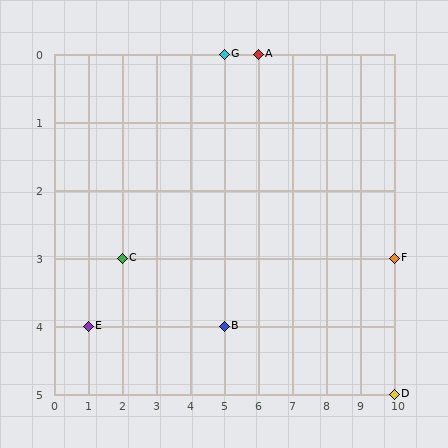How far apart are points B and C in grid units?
Points B and C are 3 columns and 1 row apart (about 3.2 grid units diagonally).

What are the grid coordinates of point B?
Point B is at grid coordinates (5, 4).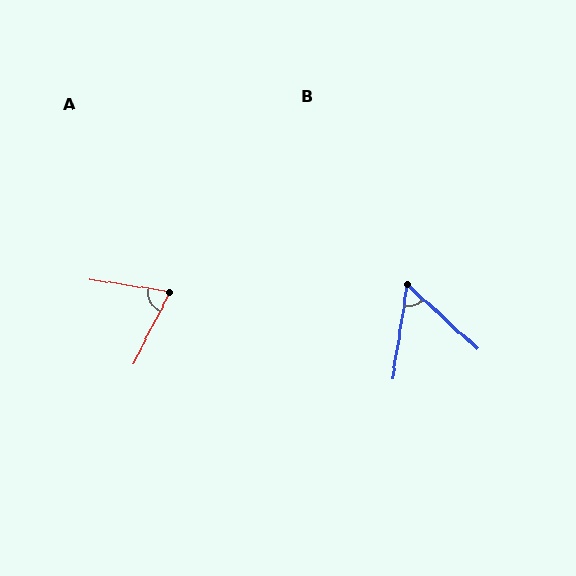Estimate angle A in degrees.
Approximately 71 degrees.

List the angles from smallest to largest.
B (56°), A (71°).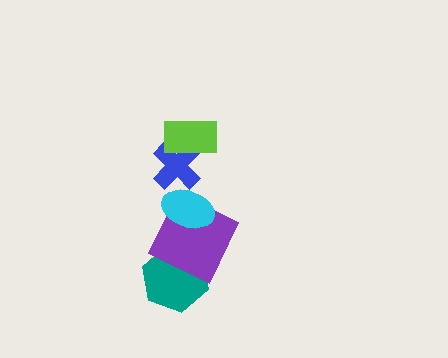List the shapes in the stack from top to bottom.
From top to bottom: the lime rectangle, the blue cross, the cyan ellipse, the purple square, the teal hexagon.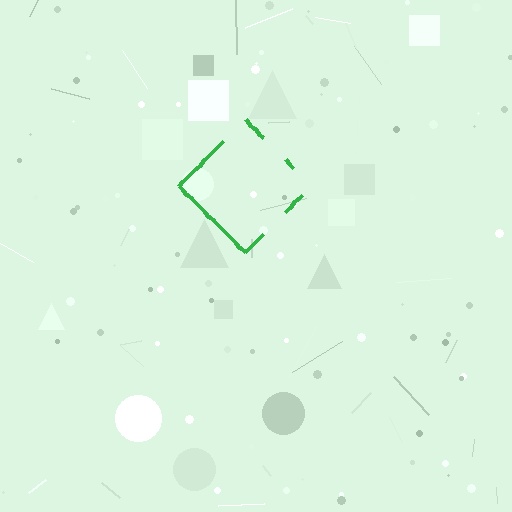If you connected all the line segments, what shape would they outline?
They would outline a diamond.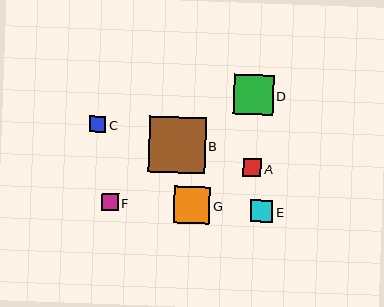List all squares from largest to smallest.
From largest to smallest: B, D, G, E, A, F, C.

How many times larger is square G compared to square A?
Square G is approximately 2.0 times the size of square A.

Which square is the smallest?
Square C is the smallest with a size of approximately 16 pixels.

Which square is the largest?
Square B is the largest with a size of approximately 57 pixels.